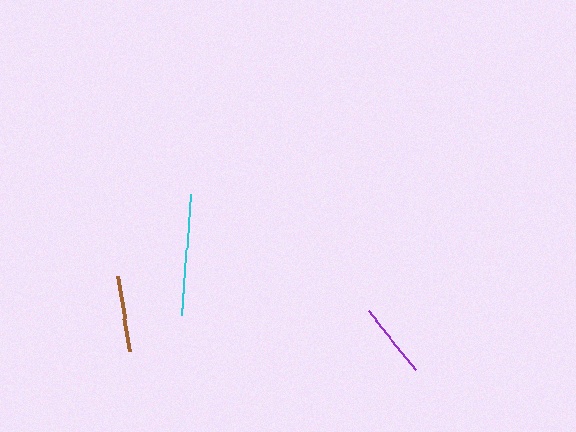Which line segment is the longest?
The cyan line is the longest at approximately 123 pixels.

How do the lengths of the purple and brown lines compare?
The purple and brown lines are approximately the same length.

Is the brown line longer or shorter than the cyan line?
The cyan line is longer than the brown line.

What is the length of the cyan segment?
The cyan segment is approximately 123 pixels long.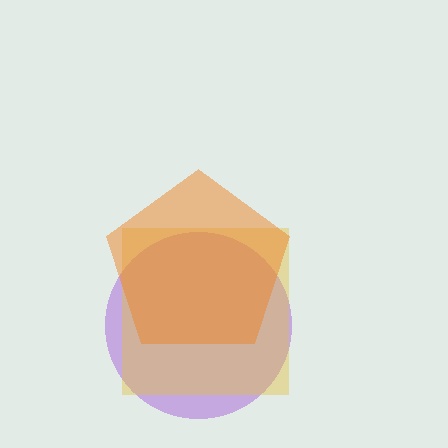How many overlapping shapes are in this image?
There are 3 overlapping shapes in the image.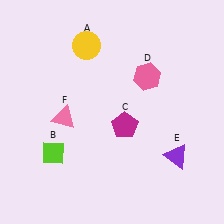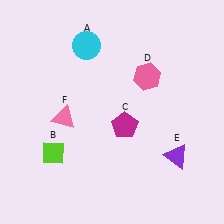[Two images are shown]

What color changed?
The circle (A) changed from yellow in Image 1 to cyan in Image 2.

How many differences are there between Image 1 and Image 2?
There is 1 difference between the two images.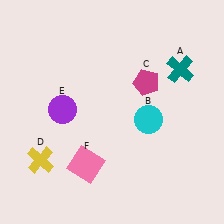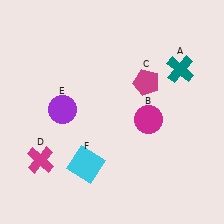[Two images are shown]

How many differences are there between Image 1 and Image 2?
There are 3 differences between the two images.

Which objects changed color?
B changed from cyan to magenta. D changed from yellow to magenta. F changed from pink to cyan.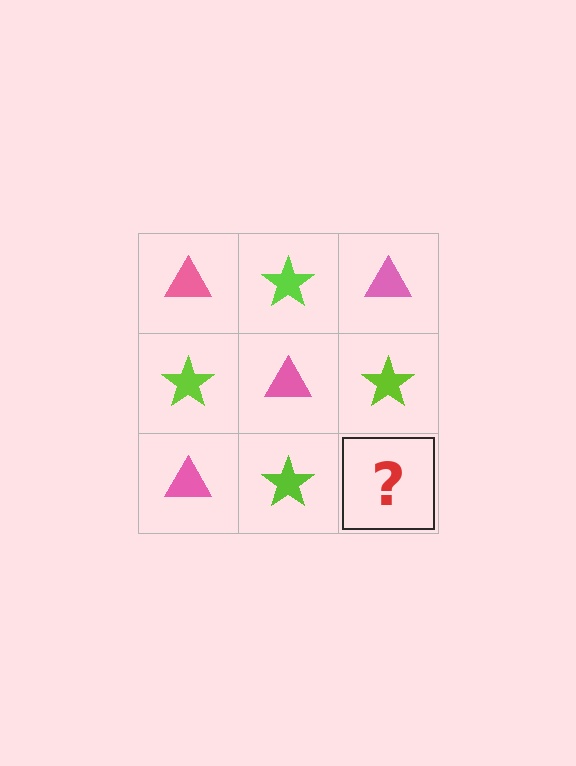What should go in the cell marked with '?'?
The missing cell should contain a pink triangle.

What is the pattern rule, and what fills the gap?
The rule is that it alternates pink triangle and lime star in a checkerboard pattern. The gap should be filled with a pink triangle.